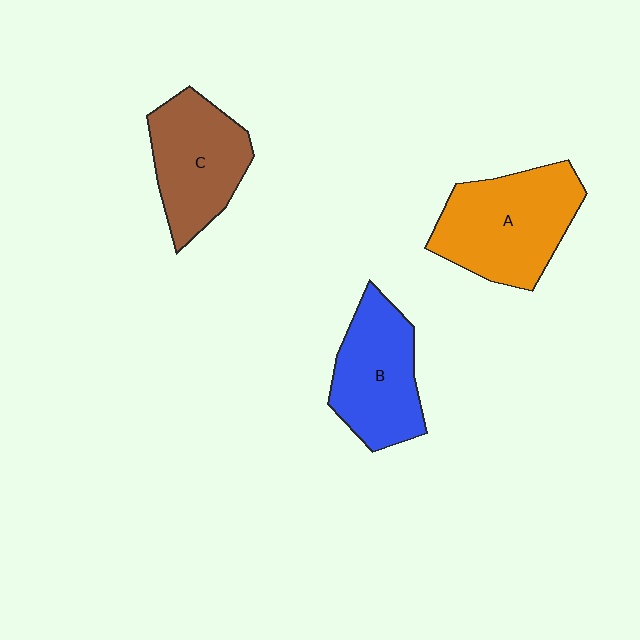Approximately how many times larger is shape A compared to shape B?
Approximately 1.2 times.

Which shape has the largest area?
Shape A (orange).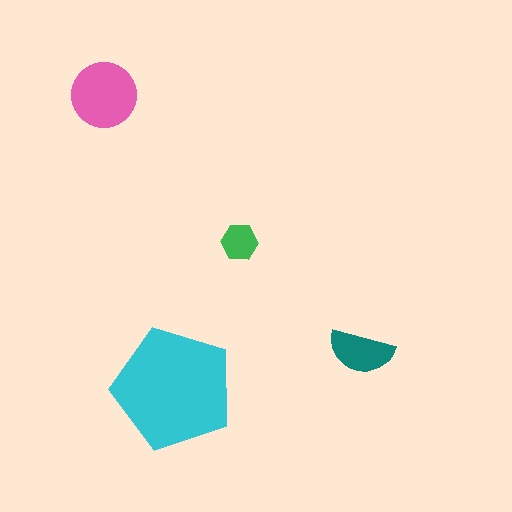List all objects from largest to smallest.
The cyan pentagon, the pink circle, the teal semicircle, the green hexagon.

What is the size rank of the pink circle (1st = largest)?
2nd.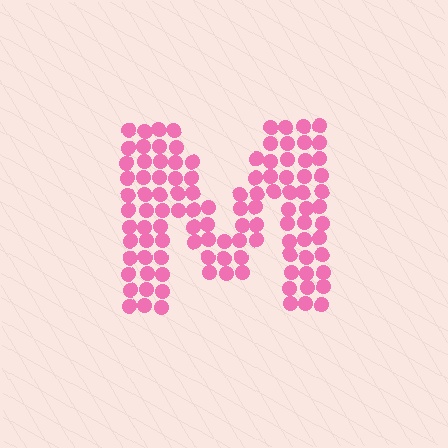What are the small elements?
The small elements are circles.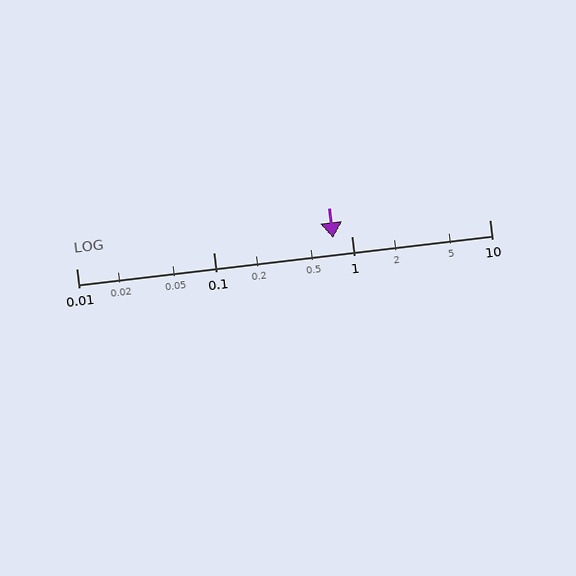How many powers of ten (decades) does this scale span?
The scale spans 3 decades, from 0.01 to 10.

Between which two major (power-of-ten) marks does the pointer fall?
The pointer is between 0.1 and 1.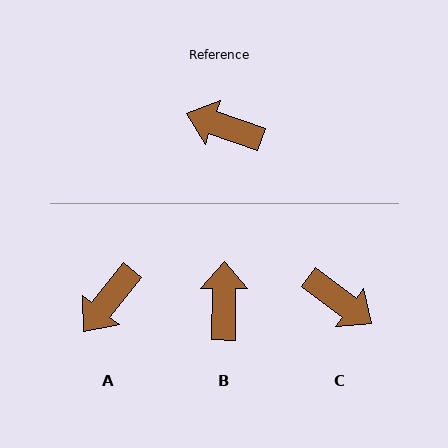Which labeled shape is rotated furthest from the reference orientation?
C, about 163 degrees away.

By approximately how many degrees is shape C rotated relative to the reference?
Approximately 163 degrees counter-clockwise.